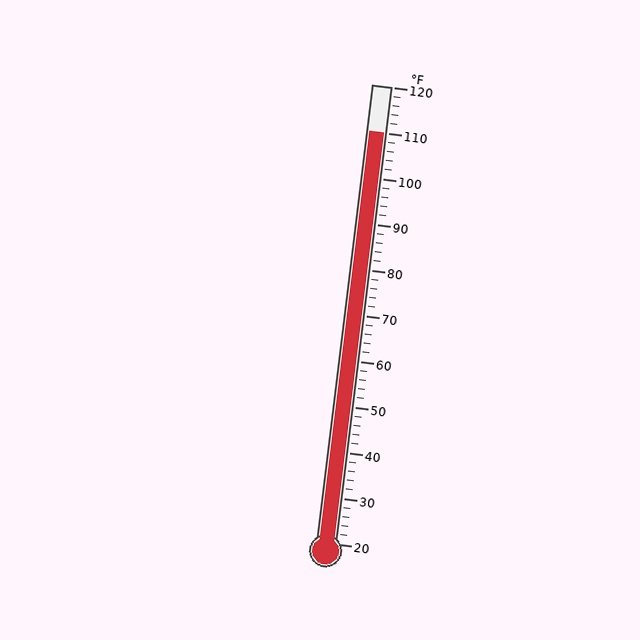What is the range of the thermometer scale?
The thermometer scale ranges from 20°F to 120°F.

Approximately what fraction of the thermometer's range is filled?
The thermometer is filled to approximately 90% of its range.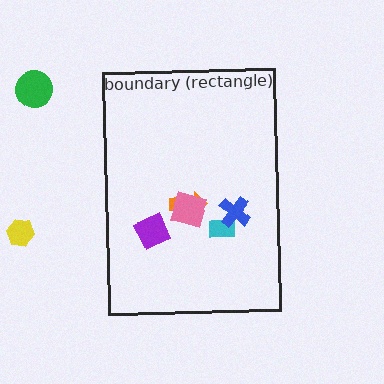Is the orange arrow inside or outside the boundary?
Inside.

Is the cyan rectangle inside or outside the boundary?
Inside.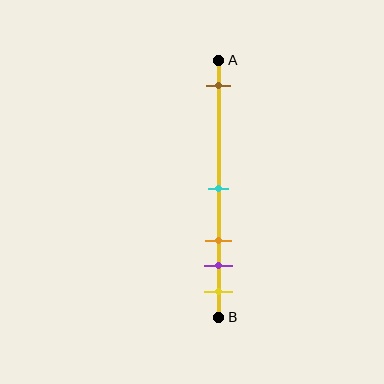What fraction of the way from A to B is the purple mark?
The purple mark is approximately 80% (0.8) of the way from A to B.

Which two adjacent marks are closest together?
The purple and yellow marks are the closest adjacent pair.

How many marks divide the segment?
There are 5 marks dividing the segment.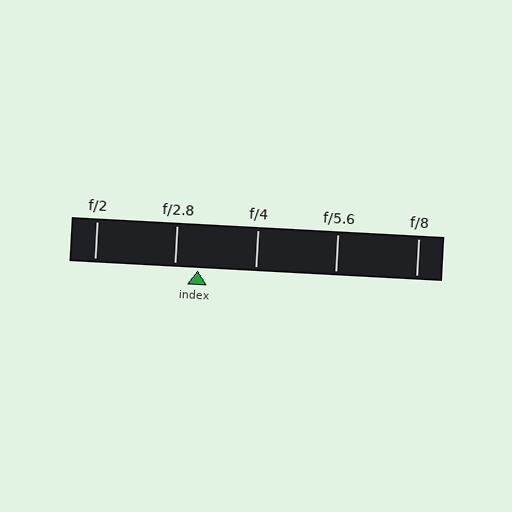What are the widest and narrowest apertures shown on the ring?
The widest aperture shown is f/2 and the narrowest is f/8.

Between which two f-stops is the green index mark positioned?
The index mark is between f/2.8 and f/4.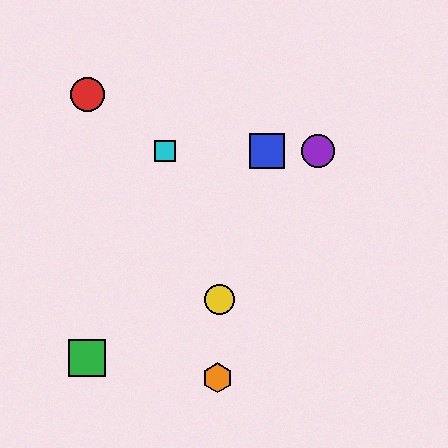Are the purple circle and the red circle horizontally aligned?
No, the purple circle is at y≈151 and the red circle is at y≈95.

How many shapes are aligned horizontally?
3 shapes (the blue square, the purple circle, the cyan square) are aligned horizontally.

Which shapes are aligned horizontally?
The blue square, the purple circle, the cyan square are aligned horizontally.